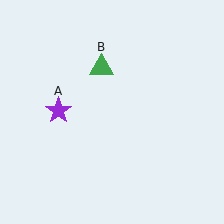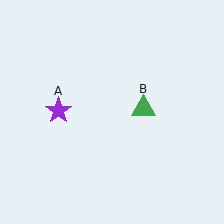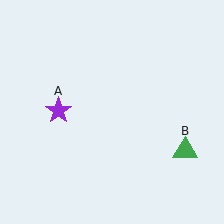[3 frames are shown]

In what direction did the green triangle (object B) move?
The green triangle (object B) moved down and to the right.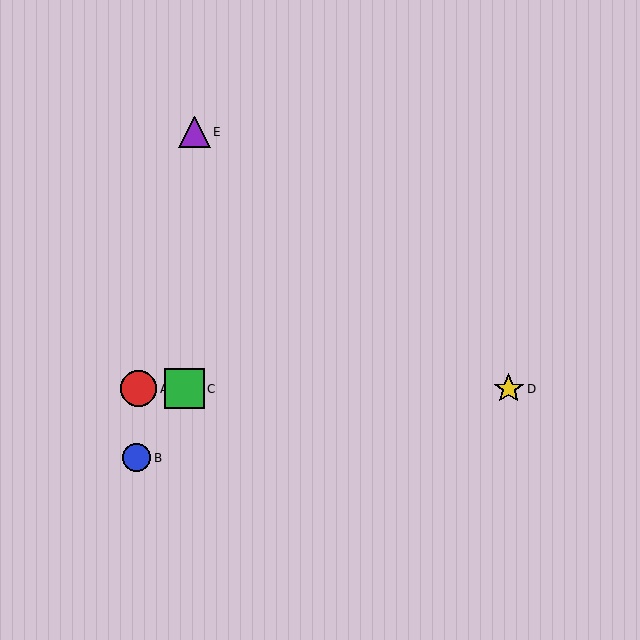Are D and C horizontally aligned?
Yes, both are at y≈389.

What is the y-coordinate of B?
Object B is at y≈458.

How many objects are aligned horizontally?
3 objects (A, C, D) are aligned horizontally.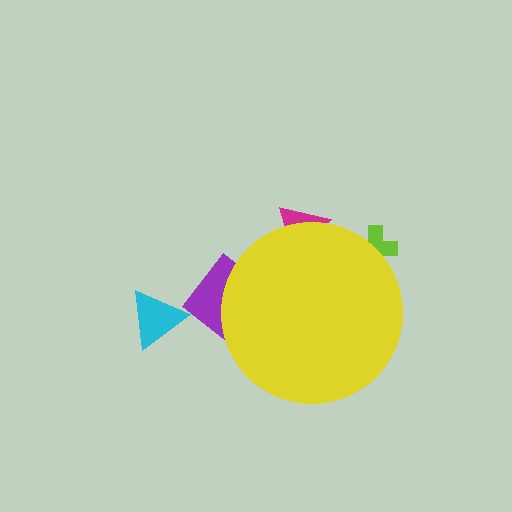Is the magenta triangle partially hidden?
Yes, the magenta triangle is partially hidden behind the yellow circle.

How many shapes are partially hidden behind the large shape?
3 shapes are partially hidden.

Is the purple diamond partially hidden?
Yes, the purple diamond is partially hidden behind the yellow circle.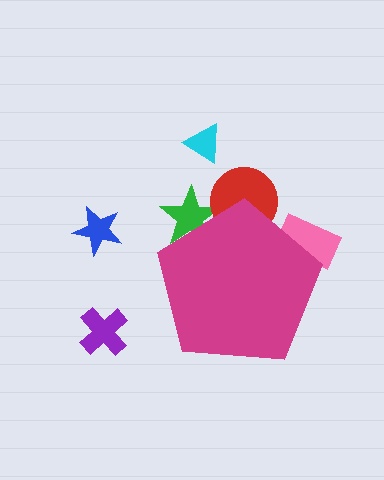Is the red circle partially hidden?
Yes, the red circle is partially hidden behind the magenta pentagon.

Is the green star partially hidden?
Yes, the green star is partially hidden behind the magenta pentagon.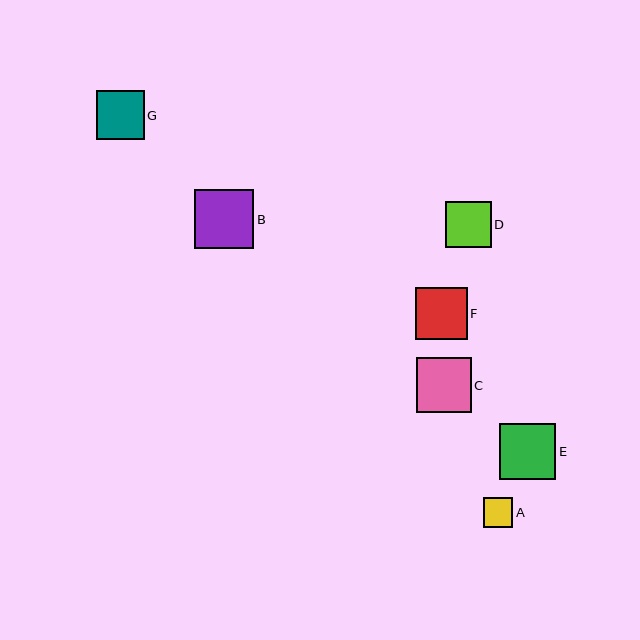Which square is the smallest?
Square A is the smallest with a size of approximately 29 pixels.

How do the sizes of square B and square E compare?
Square B and square E are approximately the same size.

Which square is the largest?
Square B is the largest with a size of approximately 59 pixels.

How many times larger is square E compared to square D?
Square E is approximately 1.2 times the size of square D.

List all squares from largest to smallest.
From largest to smallest: B, E, C, F, G, D, A.